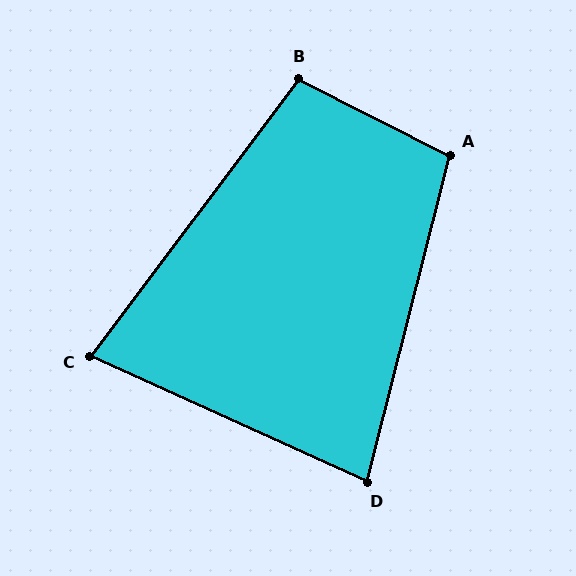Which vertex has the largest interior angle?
A, at approximately 103 degrees.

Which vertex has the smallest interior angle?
C, at approximately 77 degrees.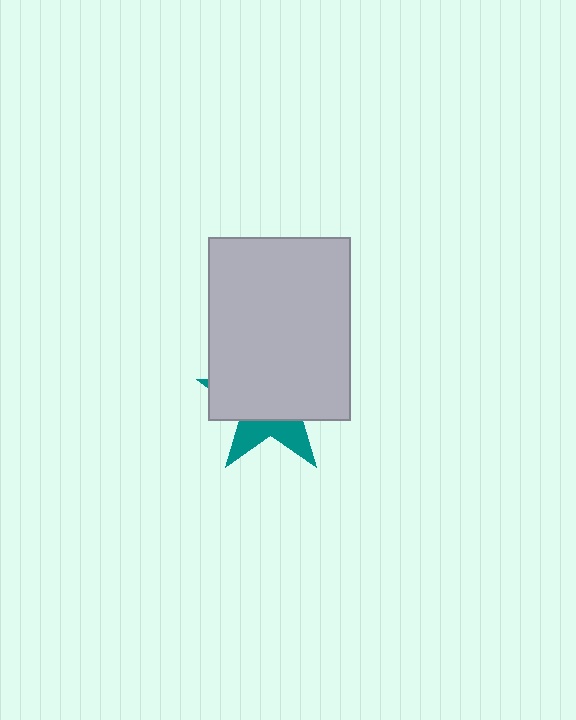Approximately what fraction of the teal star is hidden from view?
Roughly 70% of the teal star is hidden behind the light gray rectangle.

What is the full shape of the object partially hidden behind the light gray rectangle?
The partially hidden object is a teal star.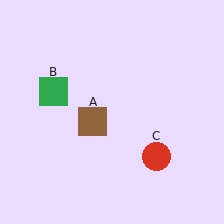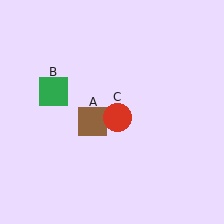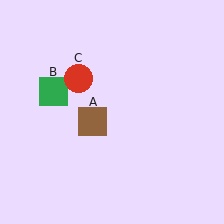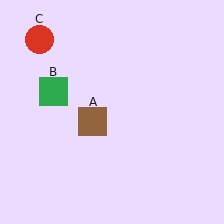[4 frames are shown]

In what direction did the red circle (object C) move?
The red circle (object C) moved up and to the left.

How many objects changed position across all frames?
1 object changed position: red circle (object C).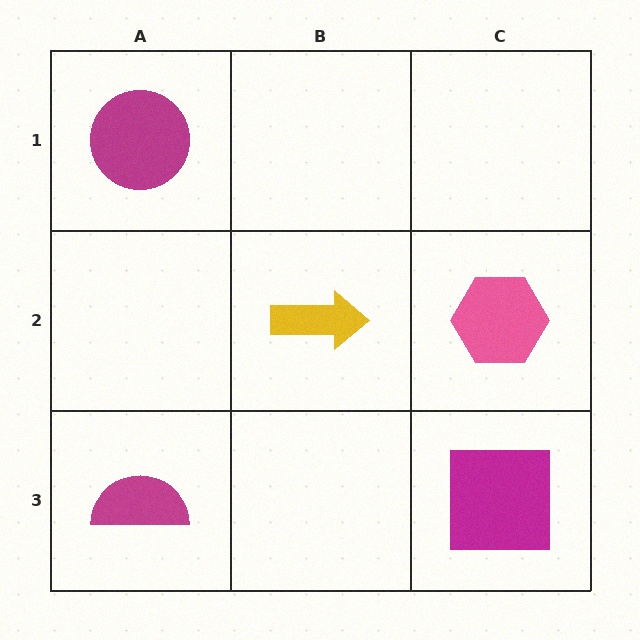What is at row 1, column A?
A magenta circle.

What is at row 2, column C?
A pink hexagon.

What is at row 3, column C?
A magenta square.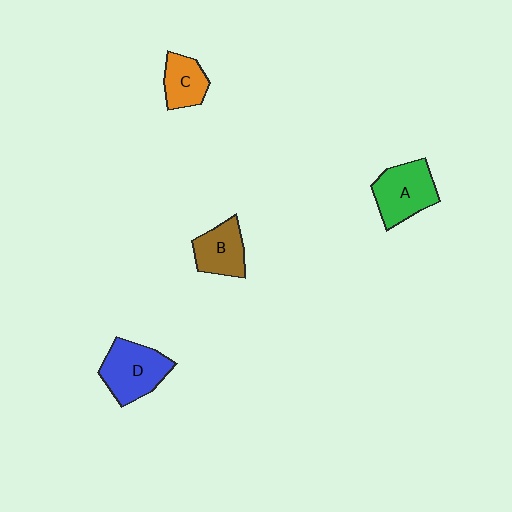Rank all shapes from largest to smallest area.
From largest to smallest: D (blue), A (green), B (brown), C (orange).